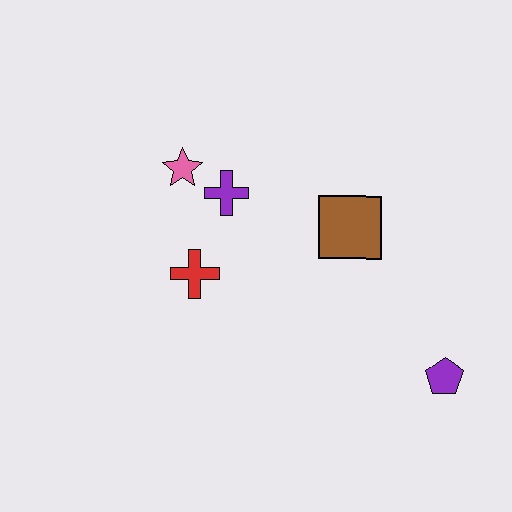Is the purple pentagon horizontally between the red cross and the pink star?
No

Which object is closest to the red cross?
The purple cross is closest to the red cross.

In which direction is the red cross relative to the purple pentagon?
The red cross is to the left of the purple pentagon.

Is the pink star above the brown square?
Yes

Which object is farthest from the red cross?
The purple pentagon is farthest from the red cross.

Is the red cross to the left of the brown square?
Yes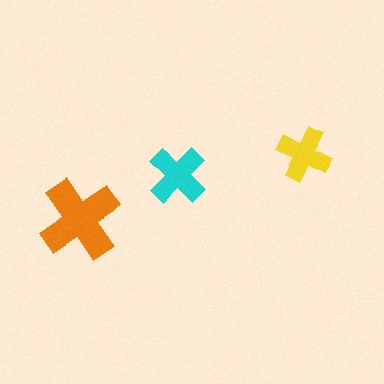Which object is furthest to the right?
The yellow cross is rightmost.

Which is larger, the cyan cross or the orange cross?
The orange one.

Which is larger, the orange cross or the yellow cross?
The orange one.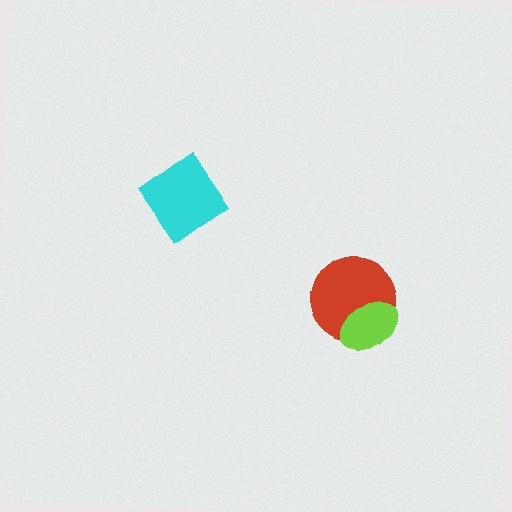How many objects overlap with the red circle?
1 object overlaps with the red circle.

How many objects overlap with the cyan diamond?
0 objects overlap with the cyan diamond.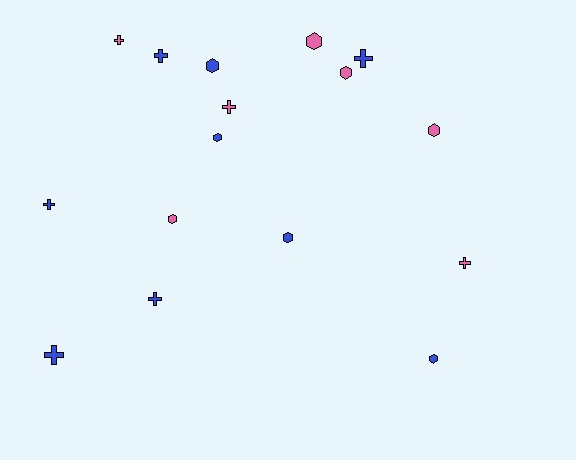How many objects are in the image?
There are 16 objects.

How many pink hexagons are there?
There are 4 pink hexagons.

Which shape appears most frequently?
Hexagon, with 8 objects.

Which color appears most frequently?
Blue, with 9 objects.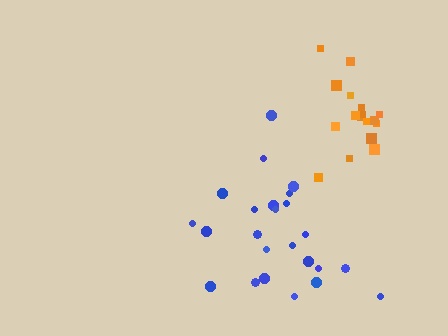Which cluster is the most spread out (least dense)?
Blue.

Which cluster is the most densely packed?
Orange.